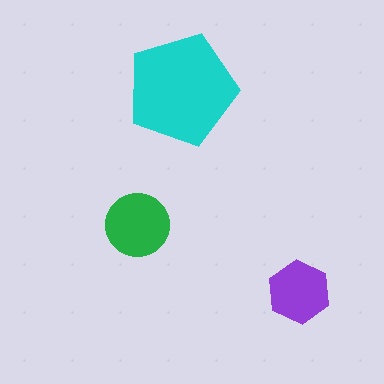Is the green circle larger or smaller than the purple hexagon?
Larger.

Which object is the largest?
The cyan pentagon.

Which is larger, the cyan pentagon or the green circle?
The cyan pentagon.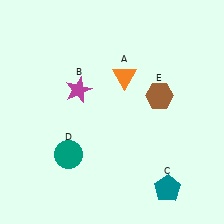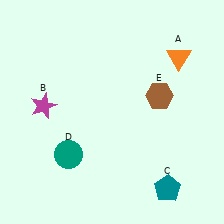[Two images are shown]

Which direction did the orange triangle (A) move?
The orange triangle (A) moved right.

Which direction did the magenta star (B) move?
The magenta star (B) moved left.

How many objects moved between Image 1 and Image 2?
2 objects moved between the two images.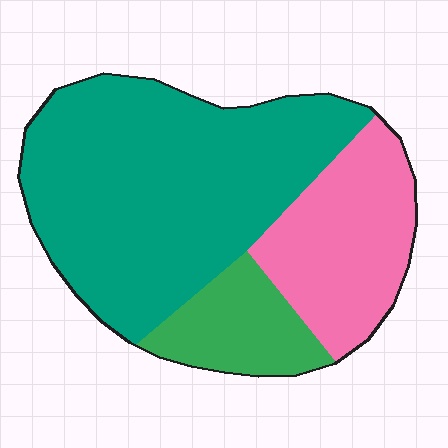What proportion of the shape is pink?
Pink takes up about one quarter (1/4) of the shape.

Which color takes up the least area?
Green, at roughly 15%.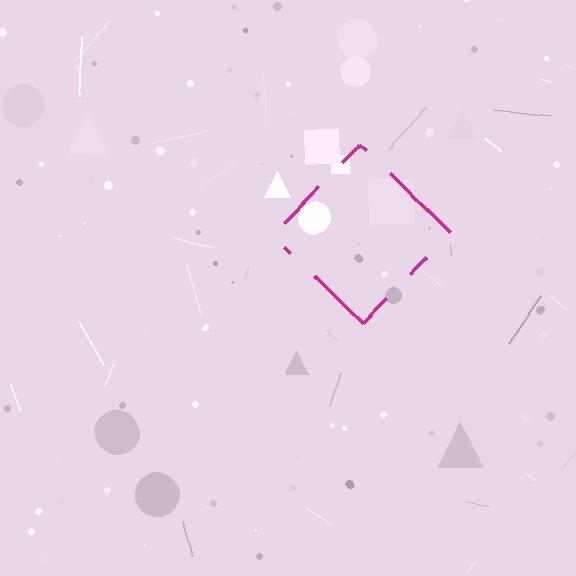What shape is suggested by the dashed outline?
The dashed outline suggests a diamond.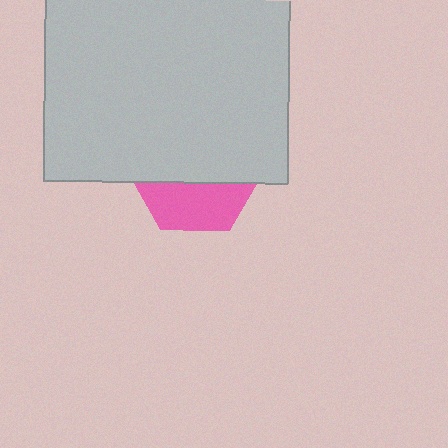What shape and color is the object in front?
The object in front is a light gray square.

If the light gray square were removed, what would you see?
You would see the complete pink hexagon.